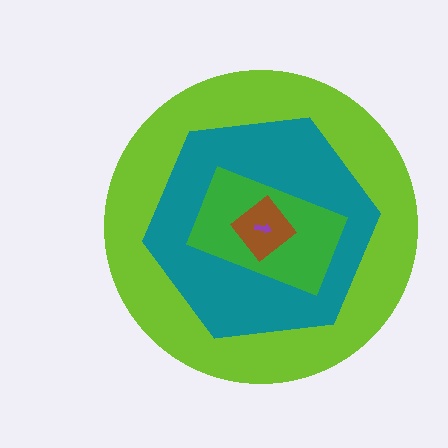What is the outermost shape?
The lime circle.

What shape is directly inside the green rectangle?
The brown diamond.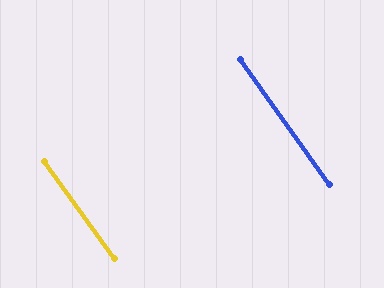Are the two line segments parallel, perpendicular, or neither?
Parallel — their directions differ by only 0.4°.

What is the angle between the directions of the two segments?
Approximately 0 degrees.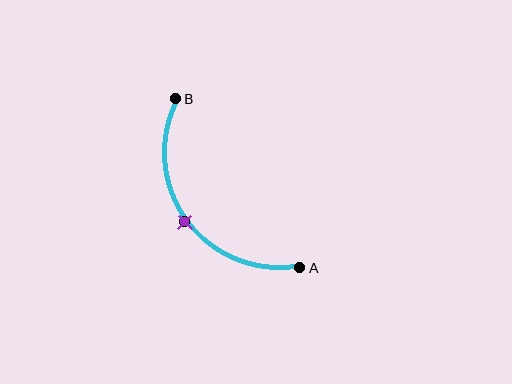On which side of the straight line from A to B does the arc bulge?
The arc bulges below and to the left of the straight line connecting A and B.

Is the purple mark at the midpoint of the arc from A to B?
Yes. The purple mark lies on the arc at equal arc-length from both A and B — it is the arc midpoint.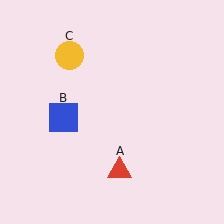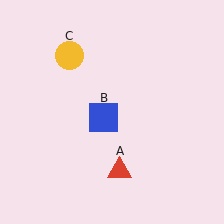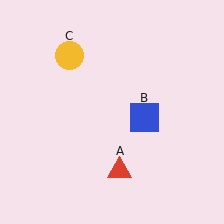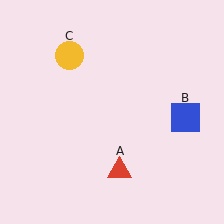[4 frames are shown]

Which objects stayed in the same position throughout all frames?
Red triangle (object A) and yellow circle (object C) remained stationary.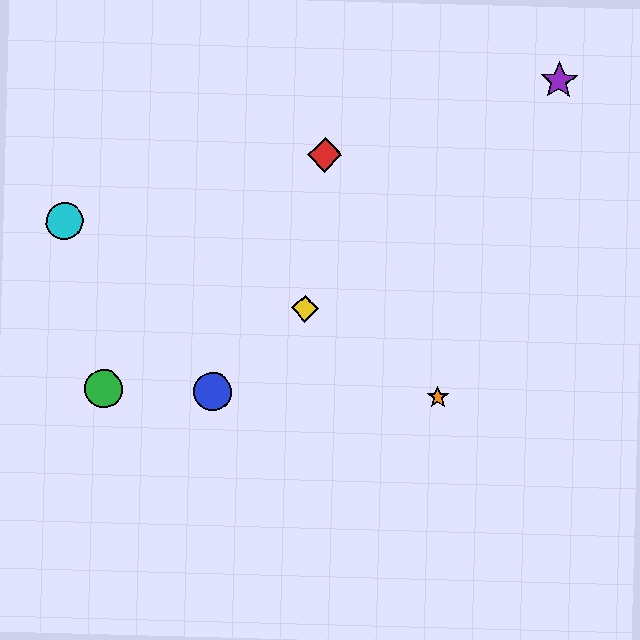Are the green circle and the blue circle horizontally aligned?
Yes, both are at y≈389.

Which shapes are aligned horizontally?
The blue circle, the green circle, the orange star are aligned horizontally.